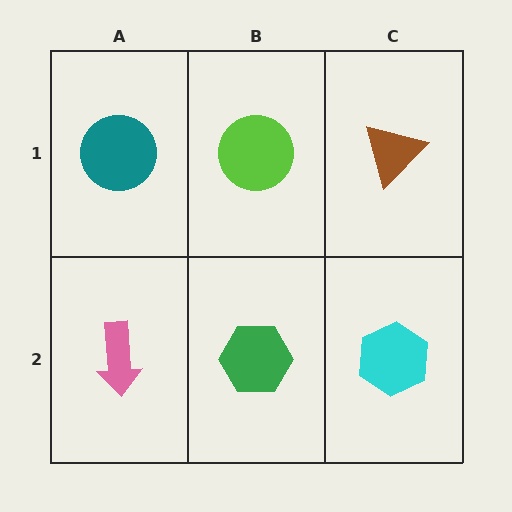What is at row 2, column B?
A green hexagon.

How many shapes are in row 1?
3 shapes.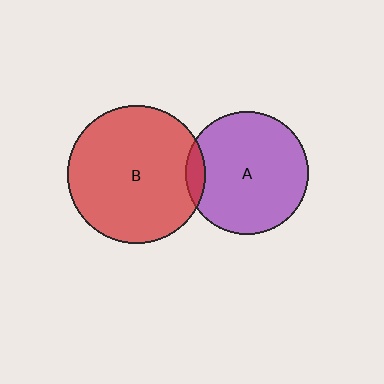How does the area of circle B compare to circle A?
Approximately 1.2 times.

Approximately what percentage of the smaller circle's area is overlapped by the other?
Approximately 10%.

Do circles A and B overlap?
Yes.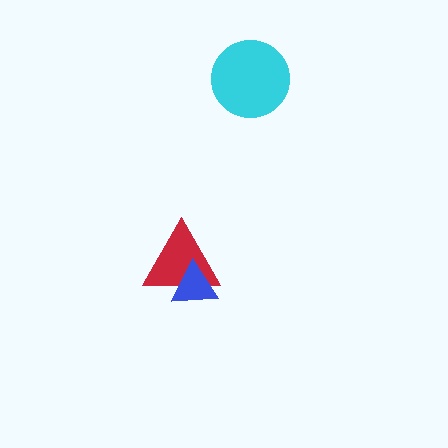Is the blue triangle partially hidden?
No, no other shape covers it.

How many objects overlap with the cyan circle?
0 objects overlap with the cyan circle.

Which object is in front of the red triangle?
The blue triangle is in front of the red triangle.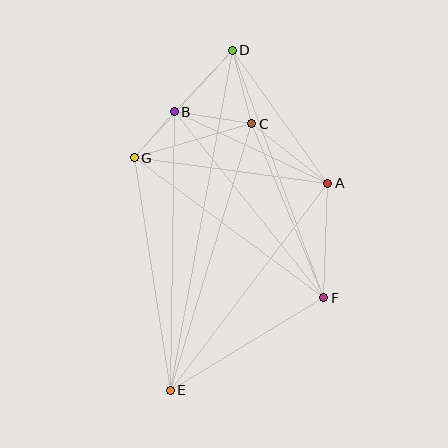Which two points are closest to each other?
Points B and G are closest to each other.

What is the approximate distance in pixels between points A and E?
The distance between A and E is approximately 260 pixels.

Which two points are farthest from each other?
Points D and E are farthest from each other.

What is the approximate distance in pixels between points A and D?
The distance between A and D is approximately 164 pixels.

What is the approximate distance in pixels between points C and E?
The distance between C and E is approximately 279 pixels.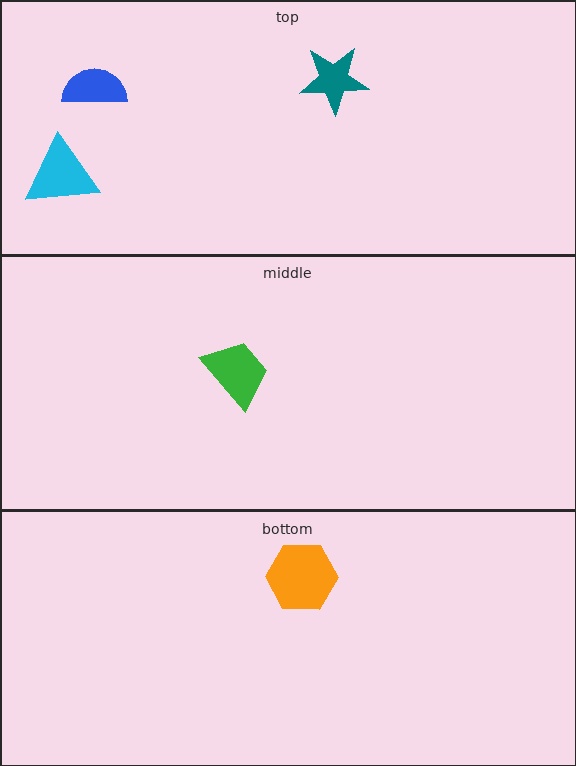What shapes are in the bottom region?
The orange hexagon.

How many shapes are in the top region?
3.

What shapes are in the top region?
The blue semicircle, the teal star, the cyan triangle.